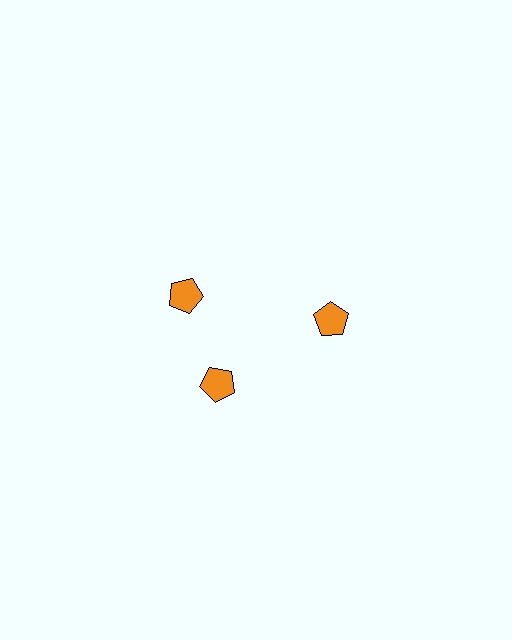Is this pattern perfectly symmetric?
No. The 3 orange pentagons are arranged in a ring, but one element near the 11 o'clock position is rotated out of alignment along the ring, breaking the 3-fold rotational symmetry.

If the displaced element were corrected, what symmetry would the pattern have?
It would have 3-fold rotational symmetry — the pattern would map onto itself every 120 degrees.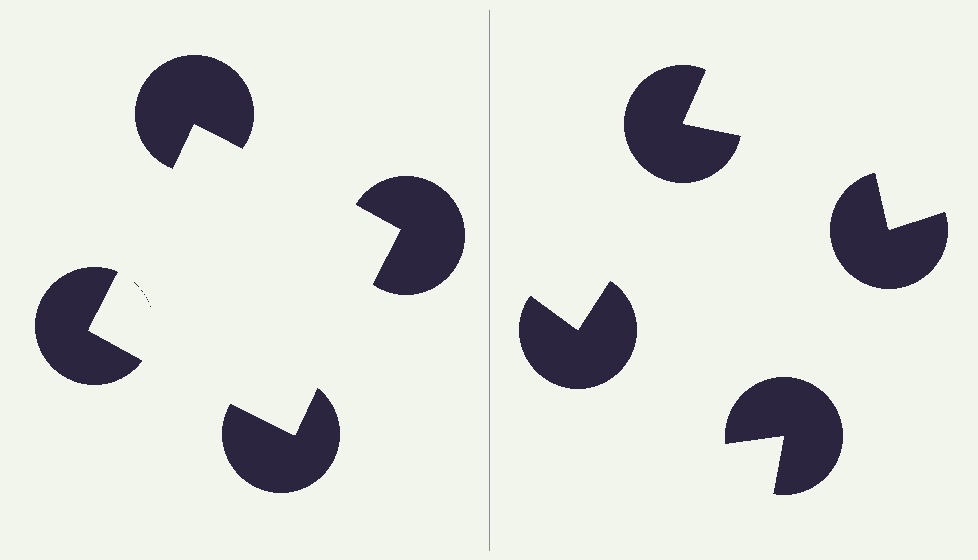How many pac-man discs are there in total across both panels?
8 — 4 on each side.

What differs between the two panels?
The pac-man discs are positioned identically on both sides; only the wedge orientations differ. On the left they align to a square; on the right they are misaligned.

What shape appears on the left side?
An illusory square.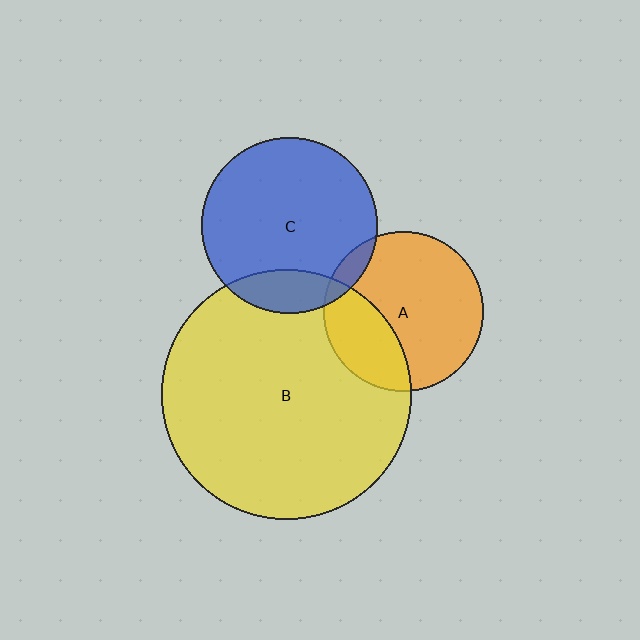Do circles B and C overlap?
Yes.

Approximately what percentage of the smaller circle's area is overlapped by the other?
Approximately 15%.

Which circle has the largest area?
Circle B (yellow).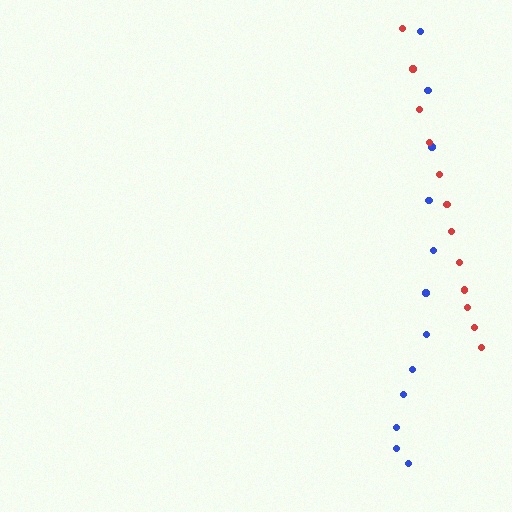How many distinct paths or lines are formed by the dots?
There are 2 distinct paths.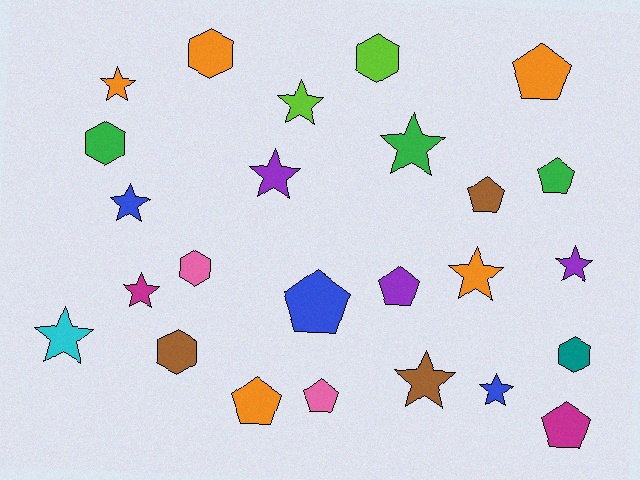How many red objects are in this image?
There are no red objects.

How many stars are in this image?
There are 11 stars.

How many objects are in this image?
There are 25 objects.